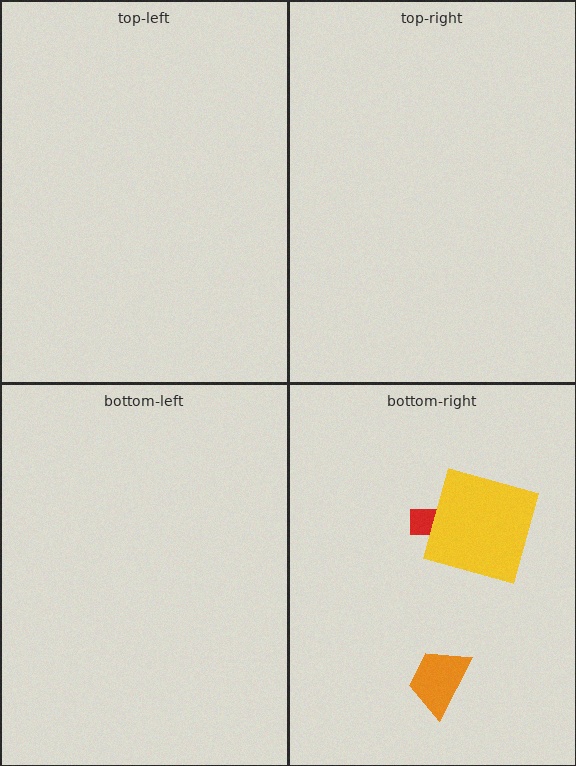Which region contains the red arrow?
The bottom-right region.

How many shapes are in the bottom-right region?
3.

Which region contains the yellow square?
The bottom-right region.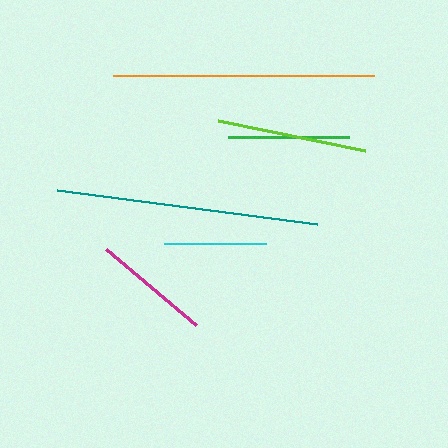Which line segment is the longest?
The teal line is the longest at approximately 261 pixels.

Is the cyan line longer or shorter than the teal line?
The teal line is longer than the cyan line.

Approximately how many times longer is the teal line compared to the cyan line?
The teal line is approximately 2.6 times the length of the cyan line.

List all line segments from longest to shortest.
From longest to shortest: teal, orange, lime, green, magenta, cyan.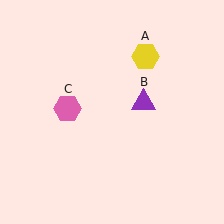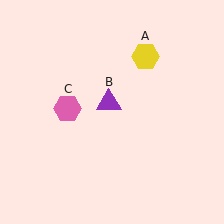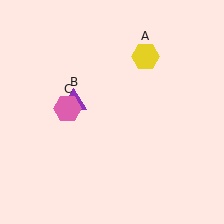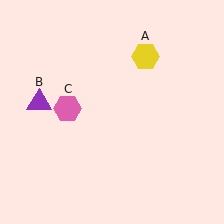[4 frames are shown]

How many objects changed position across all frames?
1 object changed position: purple triangle (object B).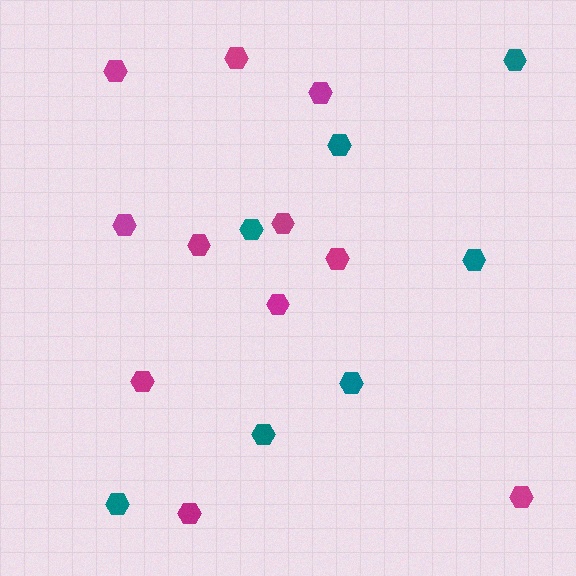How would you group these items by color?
There are 2 groups: one group of magenta hexagons (11) and one group of teal hexagons (7).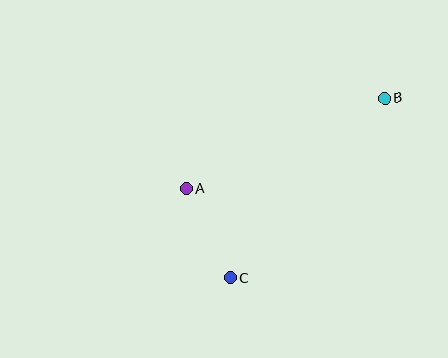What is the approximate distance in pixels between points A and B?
The distance between A and B is approximately 218 pixels.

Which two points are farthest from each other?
Points B and C are farthest from each other.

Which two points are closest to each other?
Points A and C are closest to each other.